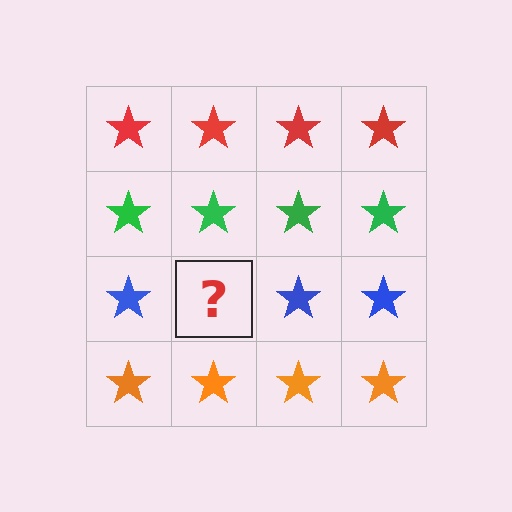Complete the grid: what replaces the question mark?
The question mark should be replaced with a blue star.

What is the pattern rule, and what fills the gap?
The rule is that each row has a consistent color. The gap should be filled with a blue star.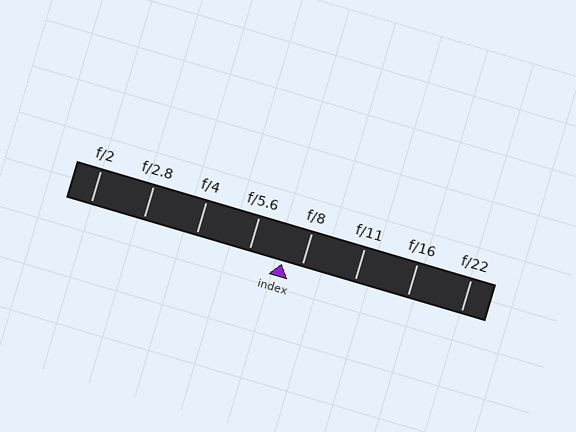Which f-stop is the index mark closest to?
The index mark is closest to f/8.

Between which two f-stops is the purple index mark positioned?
The index mark is between f/5.6 and f/8.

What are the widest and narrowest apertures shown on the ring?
The widest aperture shown is f/2 and the narrowest is f/22.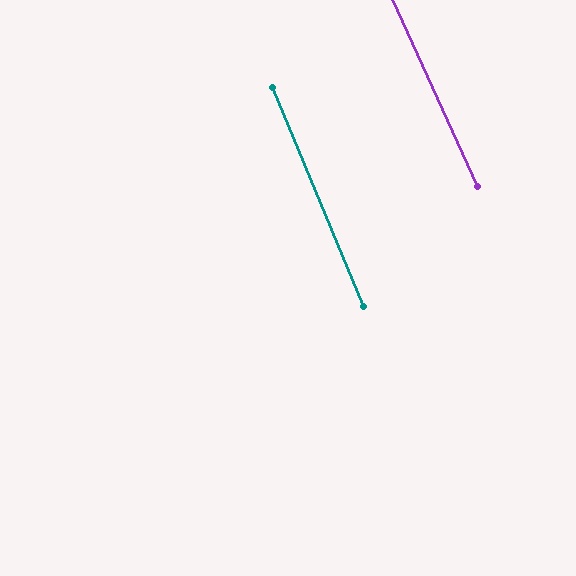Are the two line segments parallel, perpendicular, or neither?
Parallel — their directions differ by only 1.7°.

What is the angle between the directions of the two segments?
Approximately 2 degrees.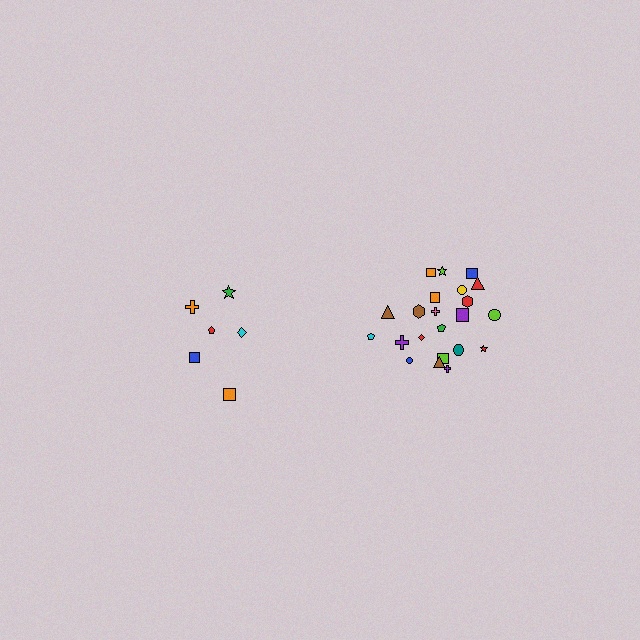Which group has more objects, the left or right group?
The right group.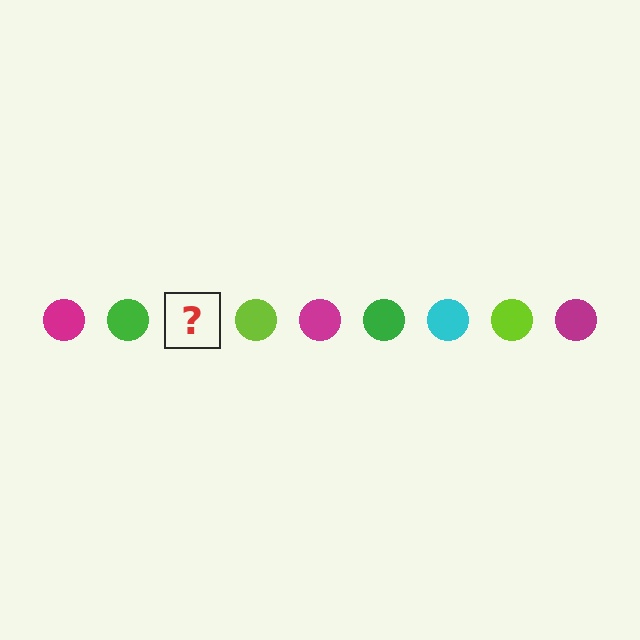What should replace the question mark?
The question mark should be replaced with a cyan circle.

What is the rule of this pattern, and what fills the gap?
The rule is that the pattern cycles through magenta, green, cyan, lime circles. The gap should be filled with a cyan circle.